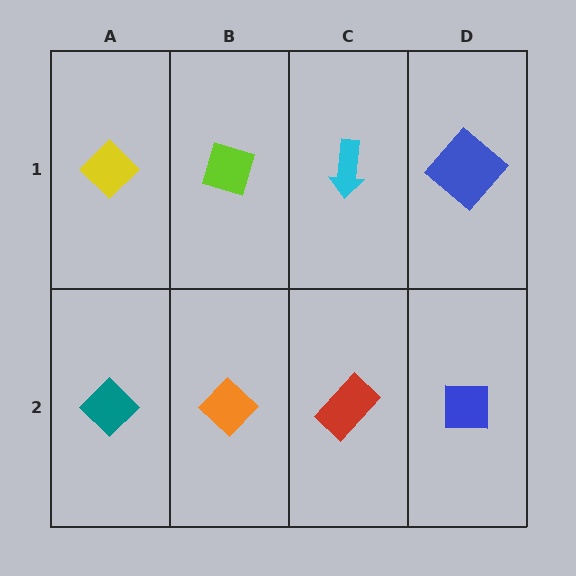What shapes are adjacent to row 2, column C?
A cyan arrow (row 1, column C), an orange diamond (row 2, column B), a blue square (row 2, column D).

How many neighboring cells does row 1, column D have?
2.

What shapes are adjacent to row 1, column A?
A teal diamond (row 2, column A), a lime diamond (row 1, column B).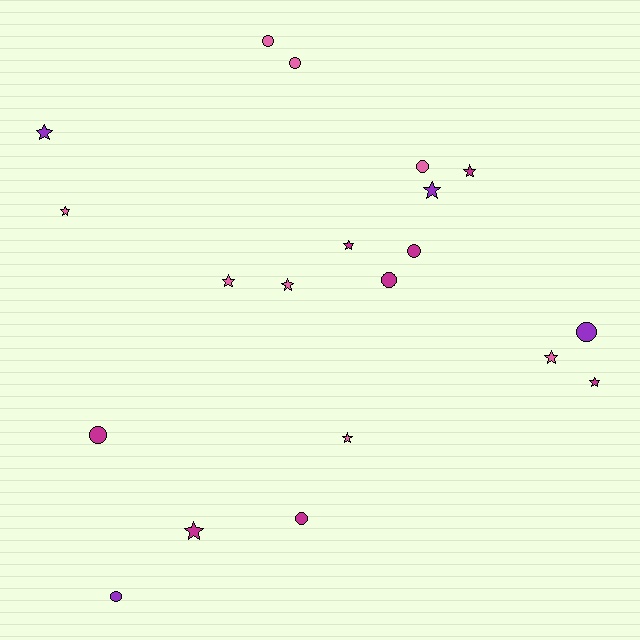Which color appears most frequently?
Magenta, with 8 objects.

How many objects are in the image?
There are 20 objects.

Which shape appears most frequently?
Star, with 11 objects.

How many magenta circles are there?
There are 4 magenta circles.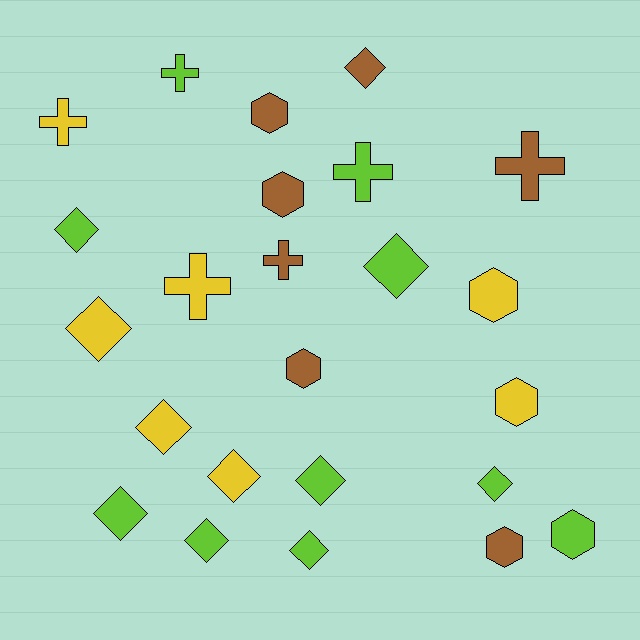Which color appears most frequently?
Lime, with 10 objects.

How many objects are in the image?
There are 24 objects.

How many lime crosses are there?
There are 2 lime crosses.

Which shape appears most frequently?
Diamond, with 11 objects.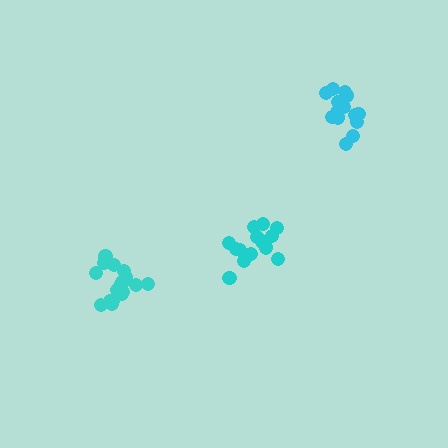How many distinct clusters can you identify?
There are 3 distinct clusters.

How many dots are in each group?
Group 1: 15 dots, Group 2: 19 dots, Group 3: 14 dots (48 total).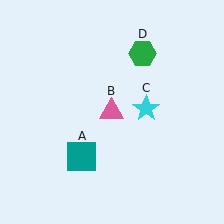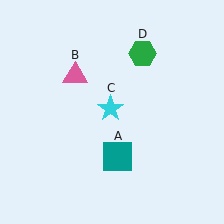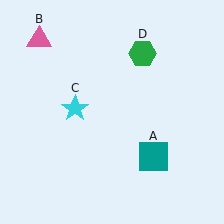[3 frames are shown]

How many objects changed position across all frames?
3 objects changed position: teal square (object A), pink triangle (object B), cyan star (object C).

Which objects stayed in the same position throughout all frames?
Green hexagon (object D) remained stationary.